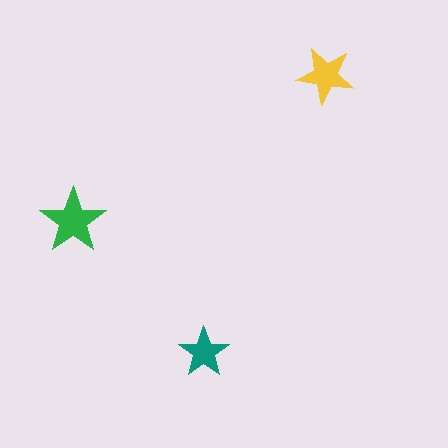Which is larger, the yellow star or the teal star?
The yellow one.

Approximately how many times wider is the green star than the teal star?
About 1.5 times wider.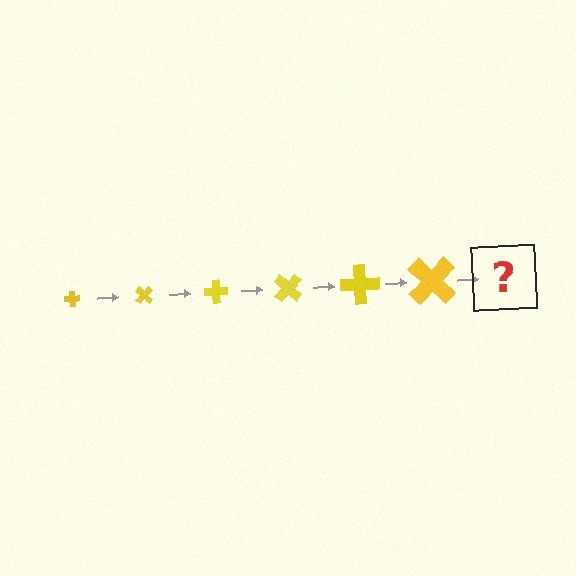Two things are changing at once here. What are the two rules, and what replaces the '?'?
The two rules are that the cross grows larger each step and it rotates 45 degrees each step. The '?' should be a cross, larger than the previous one and rotated 270 degrees from the start.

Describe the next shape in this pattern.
It should be a cross, larger than the previous one and rotated 270 degrees from the start.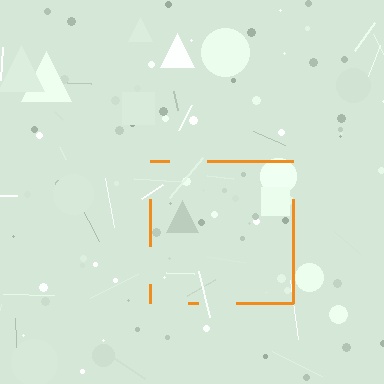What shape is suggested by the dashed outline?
The dashed outline suggests a square.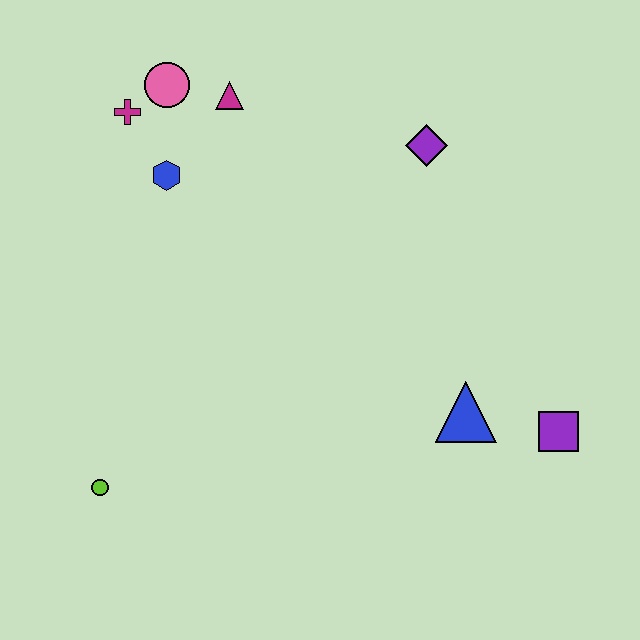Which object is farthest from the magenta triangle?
The purple square is farthest from the magenta triangle.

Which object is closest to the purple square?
The blue triangle is closest to the purple square.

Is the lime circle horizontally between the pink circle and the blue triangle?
No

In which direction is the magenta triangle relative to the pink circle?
The magenta triangle is to the right of the pink circle.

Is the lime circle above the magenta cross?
No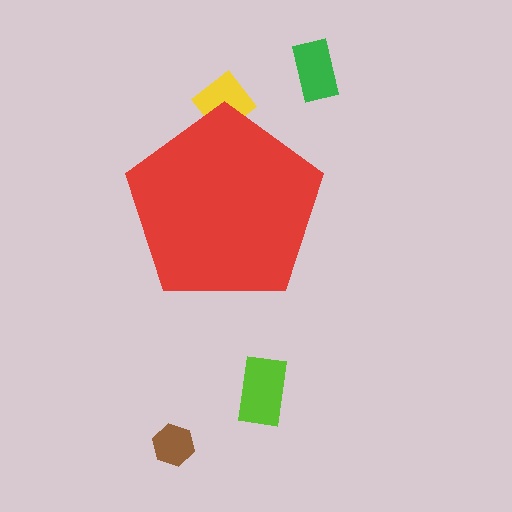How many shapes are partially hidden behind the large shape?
1 shape is partially hidden.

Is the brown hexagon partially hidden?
No, the brown hexagon is fully visible.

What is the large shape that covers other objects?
A red pentagon.